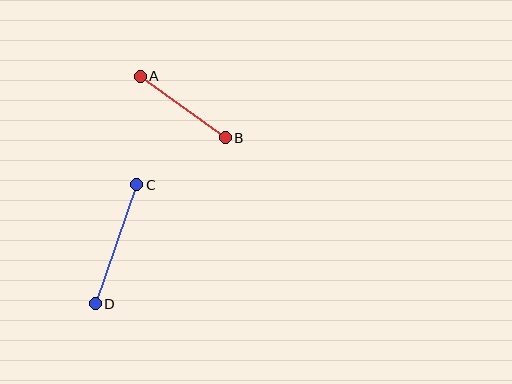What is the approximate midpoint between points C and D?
The midpoint is at approximately (116, 244) pixels.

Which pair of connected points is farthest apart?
Points C and D are farthest apart.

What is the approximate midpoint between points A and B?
The midpoint is at approximately (183, 107) pixels.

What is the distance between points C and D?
The distance is approximately 126 pixels.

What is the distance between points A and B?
The distance is approximately 105 pixels.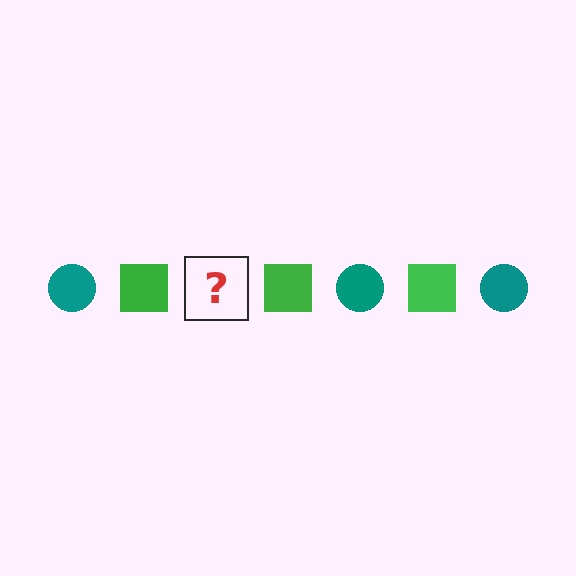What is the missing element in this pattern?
The missing element is a teal circle.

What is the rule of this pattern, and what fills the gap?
The rule is that the pattern alternates between teal circle and green square. The gap should be filled with a teal circle.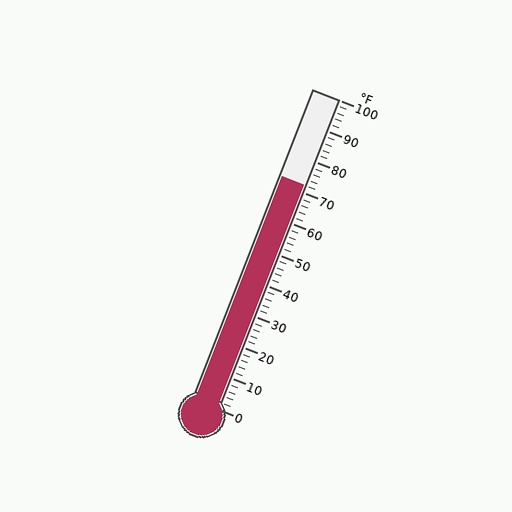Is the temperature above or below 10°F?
The temperature is above 10°F.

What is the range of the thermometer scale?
The thermometer scale ranges from 0°F to 100°F.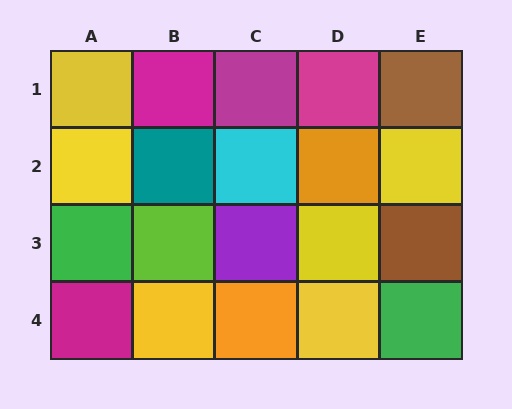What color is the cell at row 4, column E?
Green.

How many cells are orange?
2 cells are orange.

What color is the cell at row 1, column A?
Yellow.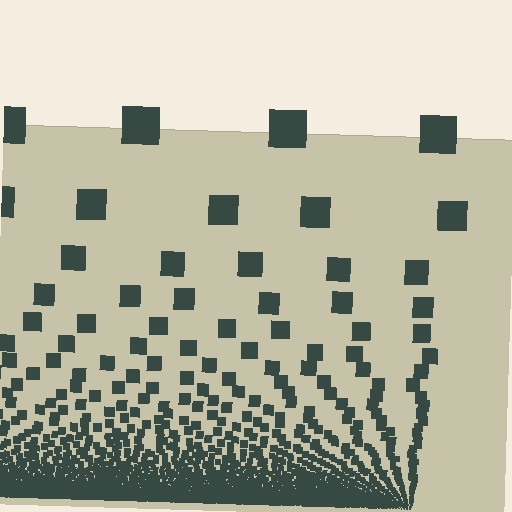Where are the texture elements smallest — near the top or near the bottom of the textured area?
Near the bottom.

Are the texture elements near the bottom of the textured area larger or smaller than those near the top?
Smaller. The gradient is inverted — elements near the bottom are smaller and denser.